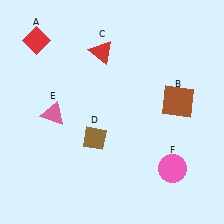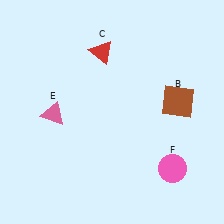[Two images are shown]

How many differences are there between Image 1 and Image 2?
There are 2 differences between the two images.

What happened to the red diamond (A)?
The red diamond (A) was removed in Image 2. It was in the top-left area of Image 1.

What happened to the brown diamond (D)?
The brown diamond (D) was removed in Image 2. It was in the bottom-left area of Image 1.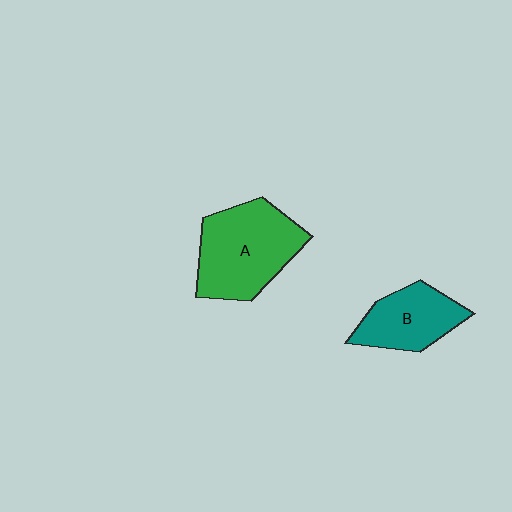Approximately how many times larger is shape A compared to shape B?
Approximately 1.5 times.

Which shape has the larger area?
Shape A (green).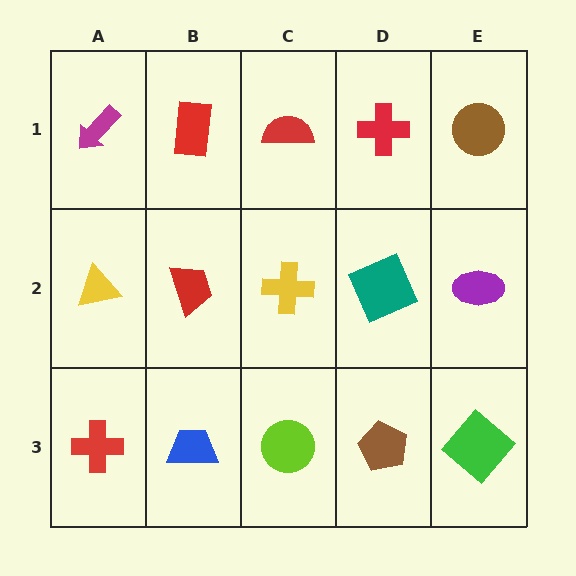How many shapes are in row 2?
5 shapes.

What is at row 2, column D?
A teal square.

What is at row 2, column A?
A yellow triangle.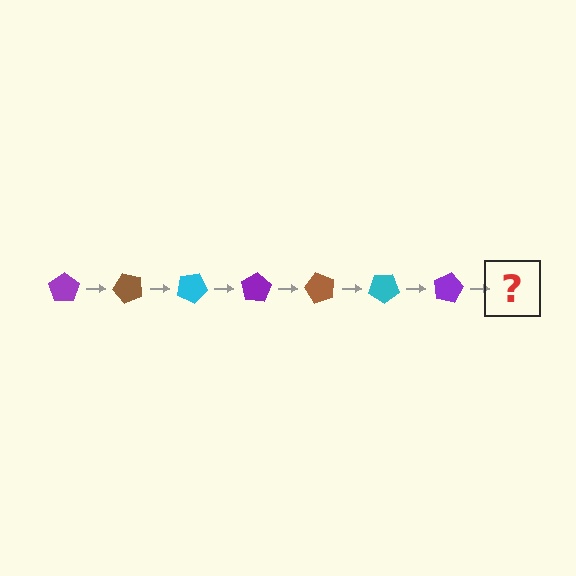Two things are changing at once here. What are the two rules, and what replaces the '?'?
The two rules are that it rotates 50 degrees each step and the color cycles through purple, brown, and cyan. The '?' should be a brown pentagon, rotated 350 degrees from the start.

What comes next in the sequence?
The next element should be a brown pentagon, rotated 350 degrees from the start.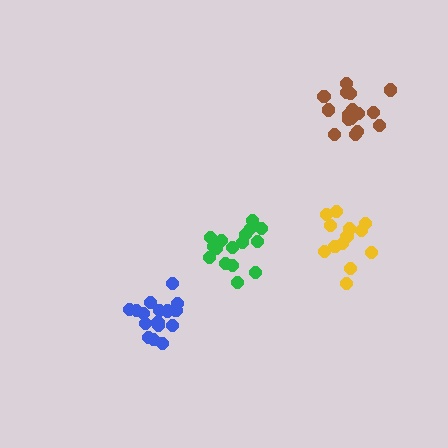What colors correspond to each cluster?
The clusters are colored: yellow, blue, green, brown.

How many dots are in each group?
Group 1: 13 dots, Group 2: 16 dots, Group 3: 16 dots, Group 4: 16 dots (61 total).